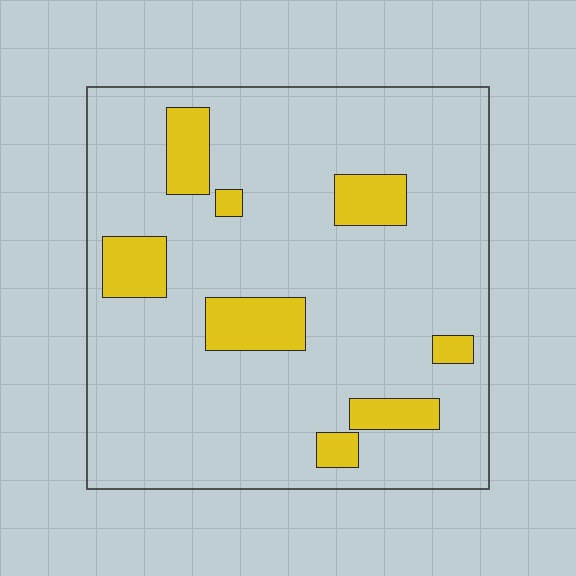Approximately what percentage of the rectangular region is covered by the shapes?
Approximately 15%.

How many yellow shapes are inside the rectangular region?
8.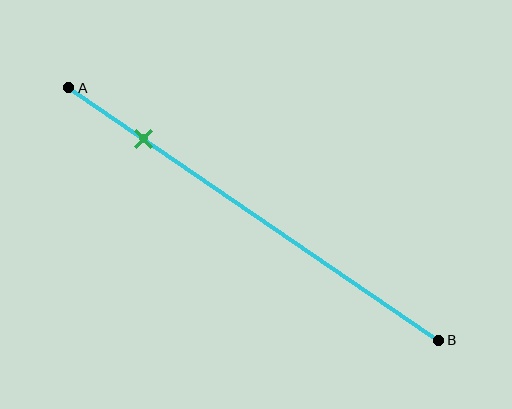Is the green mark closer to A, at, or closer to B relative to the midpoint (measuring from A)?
The green mark is closer to point A than the midpoint of segment AB.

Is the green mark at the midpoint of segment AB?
No, the mark is at about 20% from A, not at the 50% midpoint.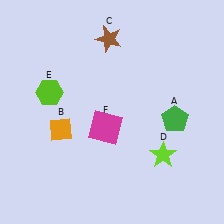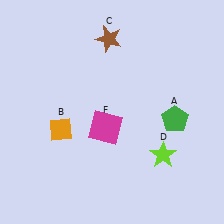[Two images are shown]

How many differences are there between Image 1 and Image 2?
There is 1 difference between the two images.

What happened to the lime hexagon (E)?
The lime hexagon (E) was removed in Image 2. It was in the top-left area of Image 1.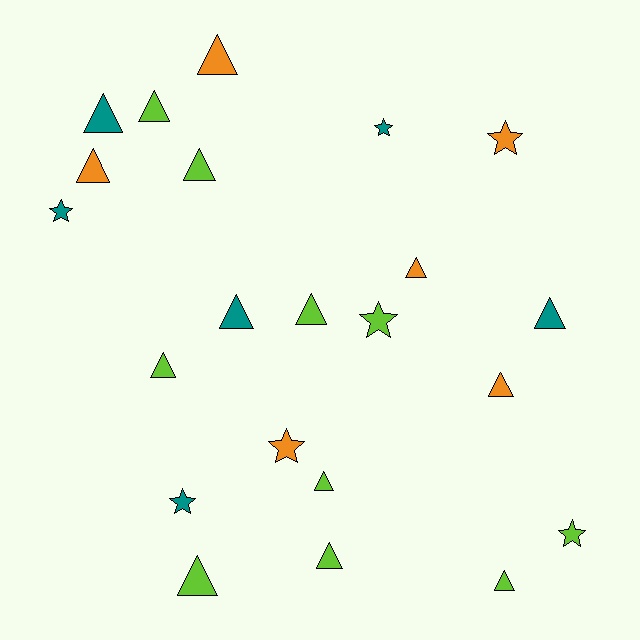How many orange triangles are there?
There are 4 orange triangles.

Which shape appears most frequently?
Triangle, with 15 objects.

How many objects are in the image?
There are 22 objects.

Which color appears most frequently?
Lime, with 10 objects.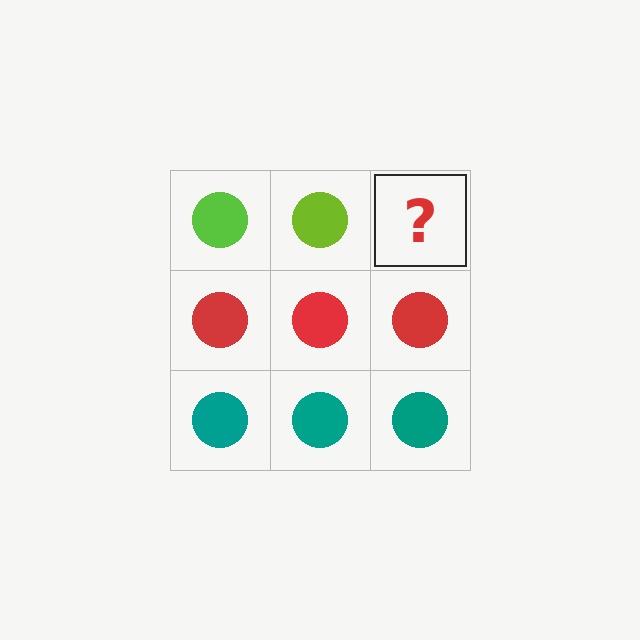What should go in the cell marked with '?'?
The missing cell should contain a lime circle.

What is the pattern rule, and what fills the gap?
The rule is that each row has a consistent color. The gap should be filled with a lime circle.